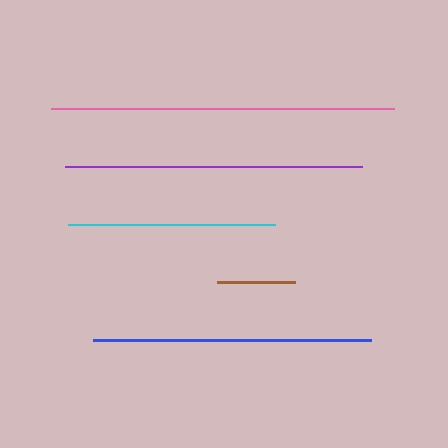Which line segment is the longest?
The pink line is the longest at approximately 342 pixels.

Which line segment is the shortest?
The brown line is the shortest at approximately 78 pixels.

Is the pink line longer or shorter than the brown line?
The pink line is longer than the brown line.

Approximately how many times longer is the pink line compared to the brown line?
The pink line is approximately 4.4 times the length of the brown line.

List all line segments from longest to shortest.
From longest to shortest: pink, purple, blue, cyan, brown.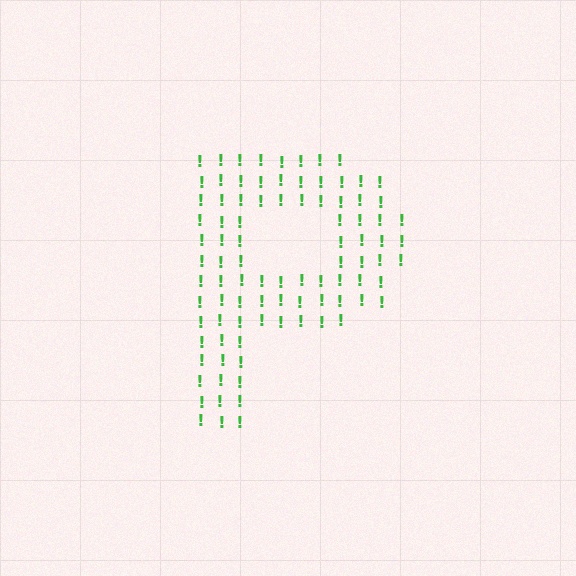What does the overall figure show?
The overall figure shows the letter P.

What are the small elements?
The small elements are exclamation marks.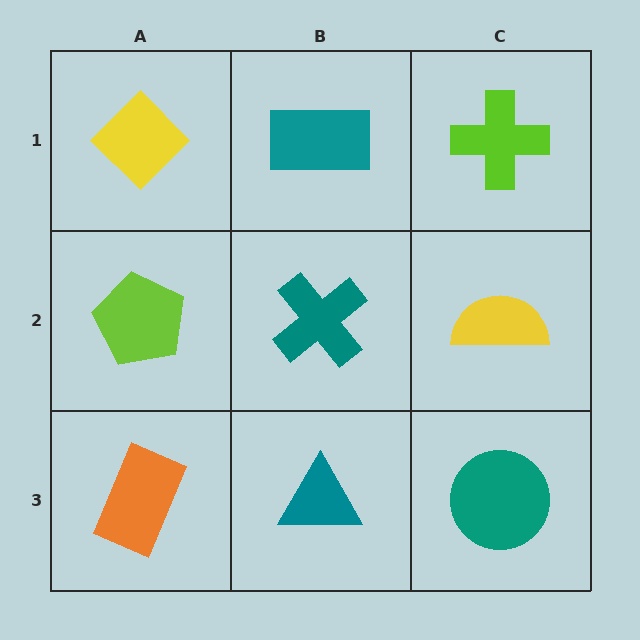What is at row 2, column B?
A teal cross.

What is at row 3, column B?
A teal triangle.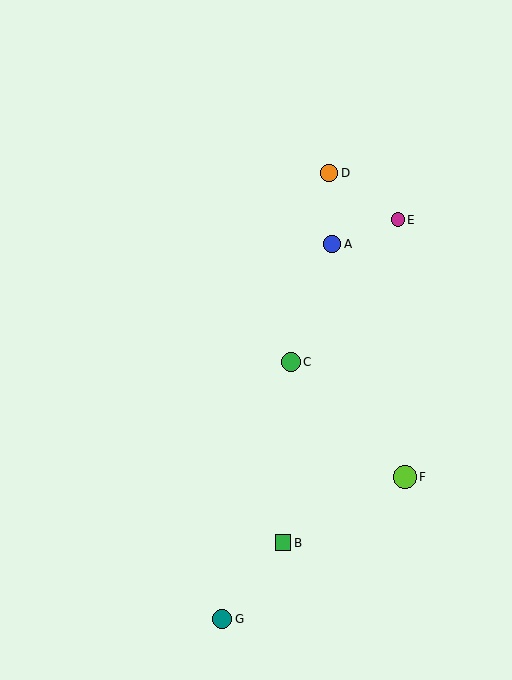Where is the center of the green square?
The center of the green square is at (283, 543).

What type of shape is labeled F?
Shape F is a lime circle.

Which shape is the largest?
The lime circle (labeled F) is the largest.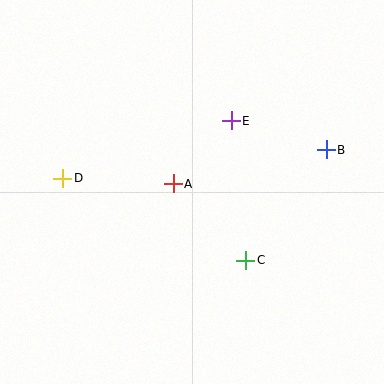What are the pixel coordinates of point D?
Point D is at (63, 178).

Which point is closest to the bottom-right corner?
Point C is closest to the bottom-right corner.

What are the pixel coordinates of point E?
Point E is at (231, 121).